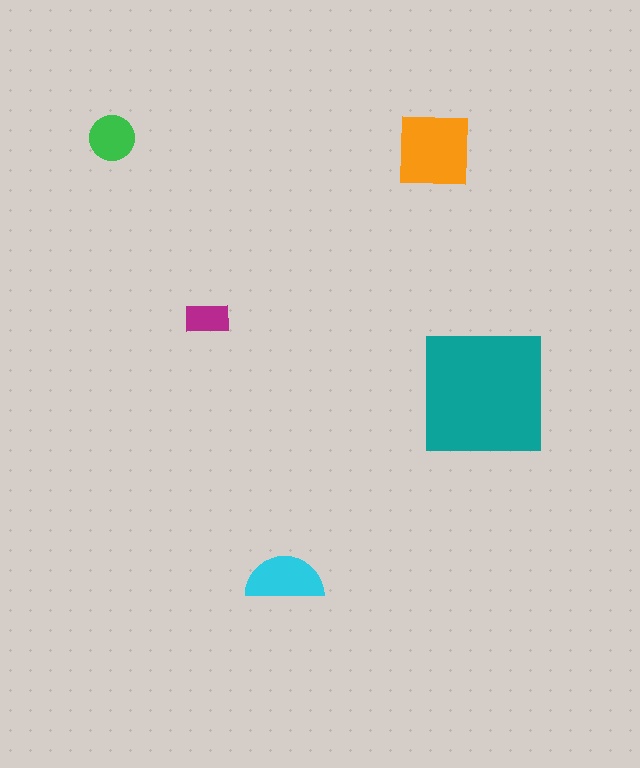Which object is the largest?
The teal square.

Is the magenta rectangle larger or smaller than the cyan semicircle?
Smaller.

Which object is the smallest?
The magenta rectangle.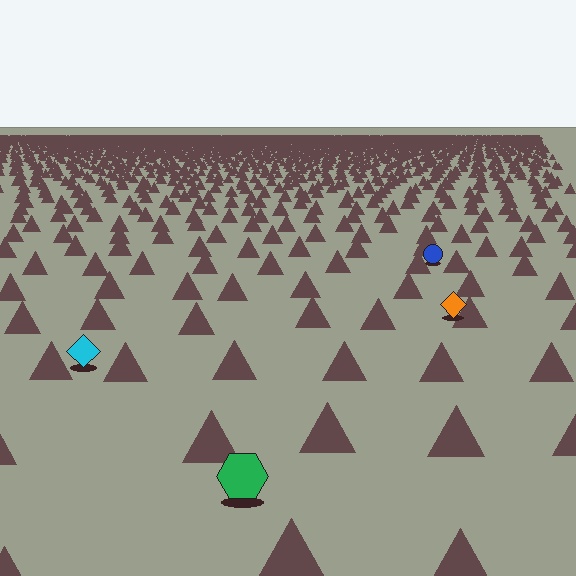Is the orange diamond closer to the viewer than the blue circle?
Yes. The orange diamond is closer — you can tell from the texture gradient: the ground texture is coarser near it.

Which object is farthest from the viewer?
The blue circle is farthest from the viewer. It appears smaller and the ground texture around it is denser.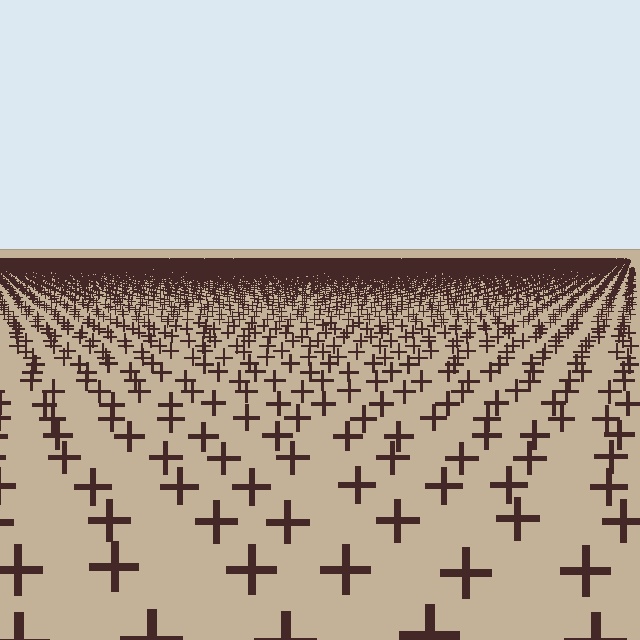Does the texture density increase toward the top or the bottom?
Density increases toward the top.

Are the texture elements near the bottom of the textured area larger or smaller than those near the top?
Larger. Near the bottom, elements are closer to the viewer and appear at a bigger on-screen size.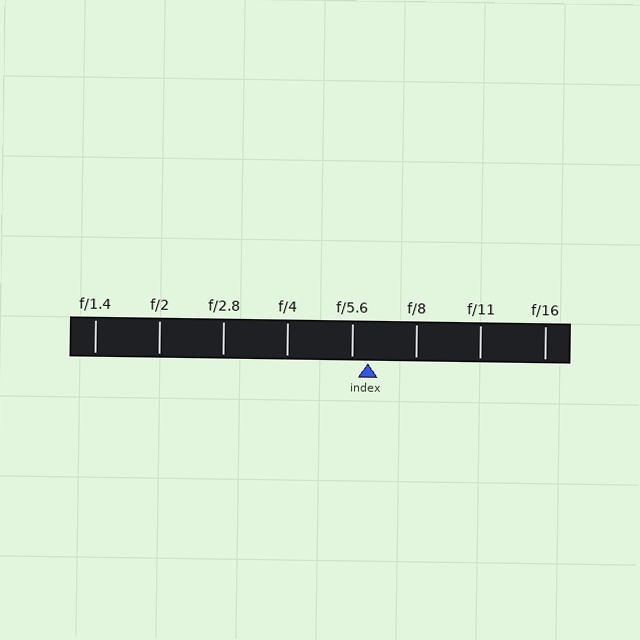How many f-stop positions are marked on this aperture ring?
There are 8 f-stop positions marked.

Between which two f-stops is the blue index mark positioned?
The index mark is between f/5.6 and f/8.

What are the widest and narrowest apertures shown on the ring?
The widest aperture shown is f/1.4 and the narrowest is f/16.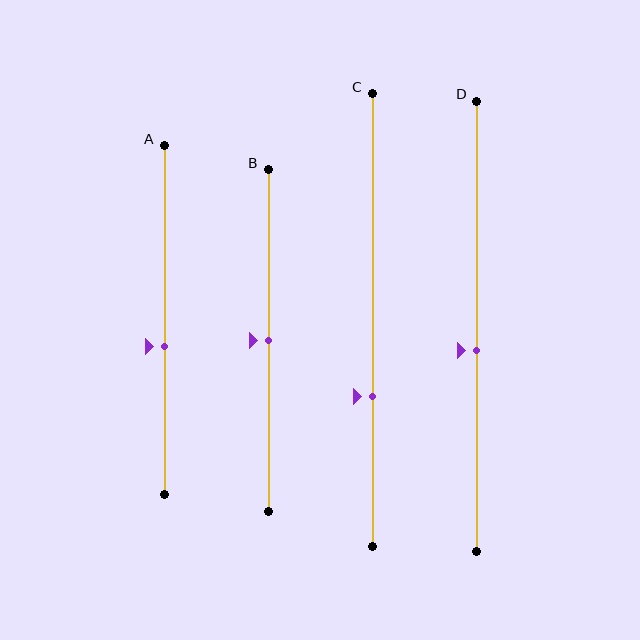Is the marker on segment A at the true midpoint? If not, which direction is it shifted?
No, the marker on segment A is shifted downward by about 8% of the segment length.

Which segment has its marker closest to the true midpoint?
Segment B has its marker closest to the true midpoint.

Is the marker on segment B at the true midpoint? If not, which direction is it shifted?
Yes, the marker on segment B is at the true midpoint.